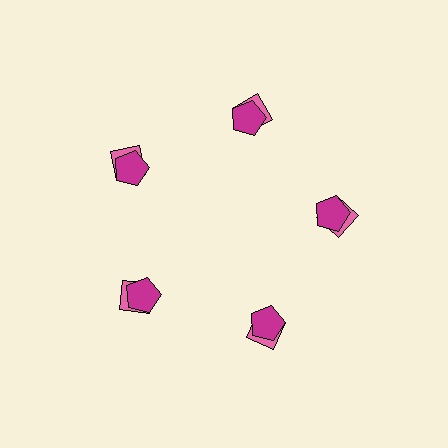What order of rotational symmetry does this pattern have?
This pattern has 5-fold rotational symmetry.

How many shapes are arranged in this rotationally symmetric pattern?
There are 10 shapes, arranged in 5 groups of 2.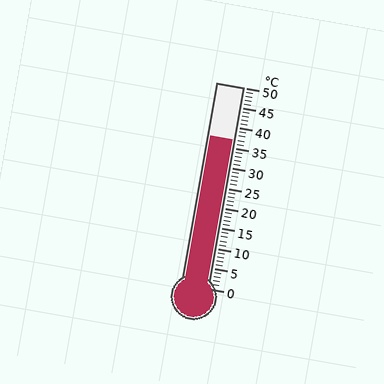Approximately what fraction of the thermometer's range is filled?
The thermometer is filled to approximately 75% of its range.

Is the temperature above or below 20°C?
The temperature is above 20°C.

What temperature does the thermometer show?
The thermometer shows approximately 37°C.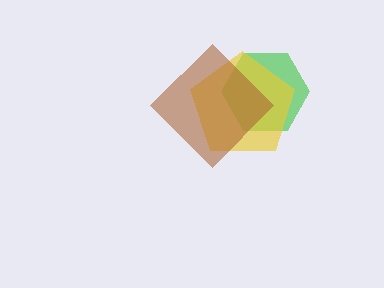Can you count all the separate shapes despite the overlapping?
Yes, there are 3 separate shapes.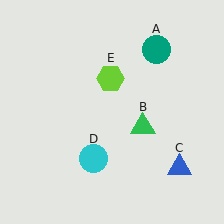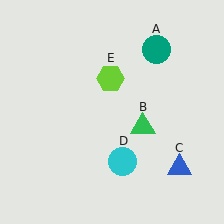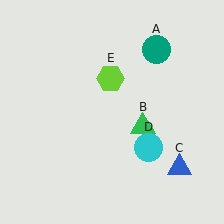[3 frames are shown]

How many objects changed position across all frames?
1 object changed position: cyan circle (object D).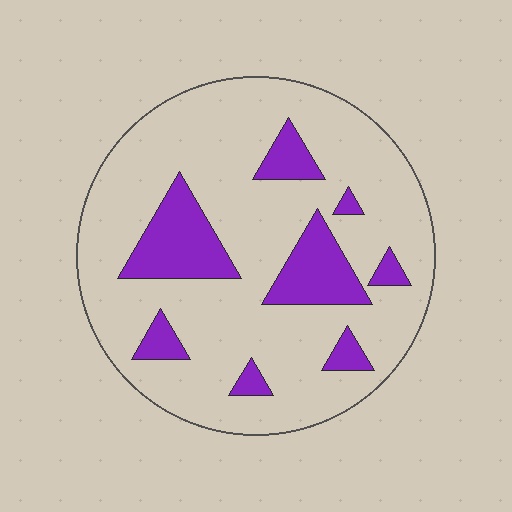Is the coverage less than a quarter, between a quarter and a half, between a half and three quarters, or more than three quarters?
Less than a quarter.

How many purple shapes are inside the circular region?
8.